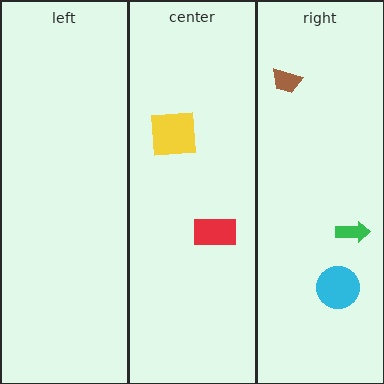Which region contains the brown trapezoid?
The right region.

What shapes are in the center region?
The yellow square, the red rectangle.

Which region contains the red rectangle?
The center region.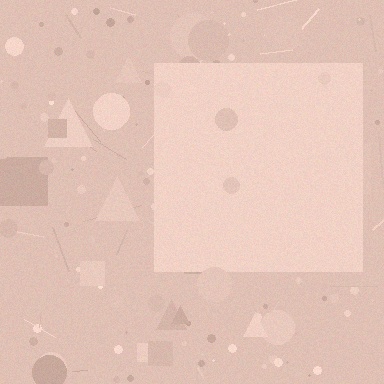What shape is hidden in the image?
A square is hidden in the image.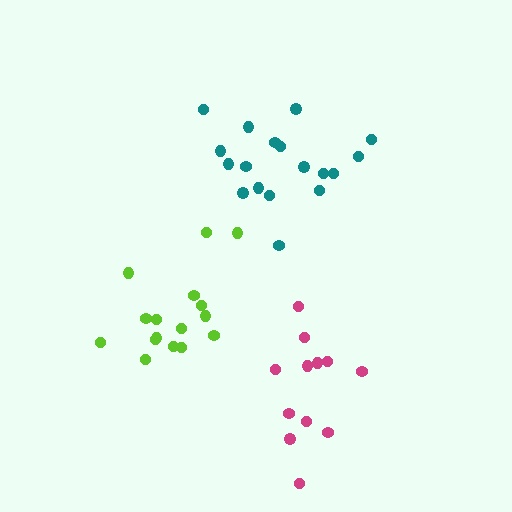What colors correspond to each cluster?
The clusters are colored: teal, lime, magenta.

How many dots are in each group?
Group 1: 18 dots, Group 2: 16 dots, Group 3: 12 dots (46 total).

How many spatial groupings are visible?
There are 3 spatial groupings.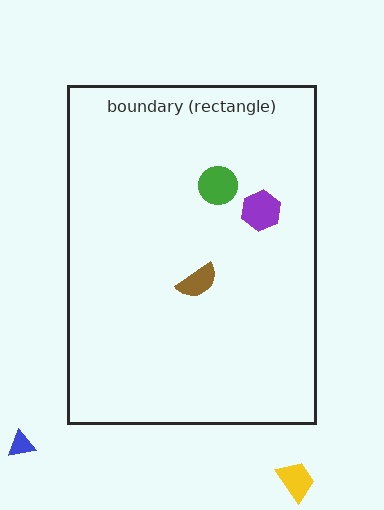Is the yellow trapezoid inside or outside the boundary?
Outside.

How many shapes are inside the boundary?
3 inside, 2 outside.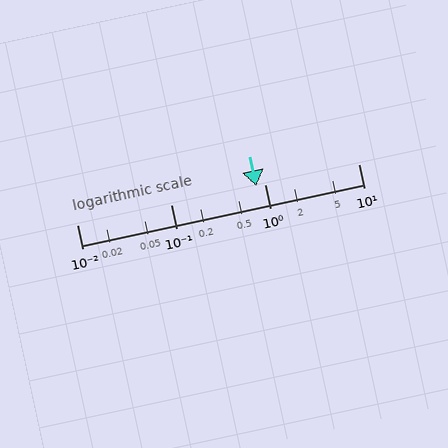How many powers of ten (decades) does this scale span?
The scale spans 3 decades, from 0.01 to 10.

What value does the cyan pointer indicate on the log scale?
The pointer indicates approximately 0.82.